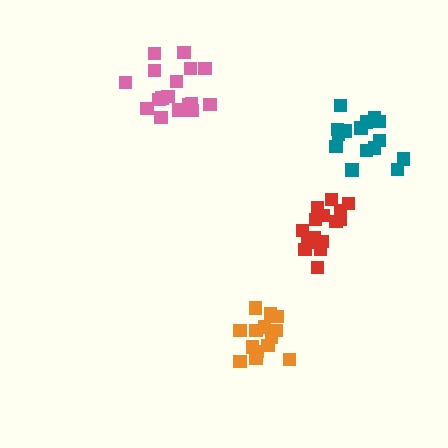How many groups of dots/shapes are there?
There are 4 groups.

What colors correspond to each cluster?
The clusters are colored: pink, orange, teal, red.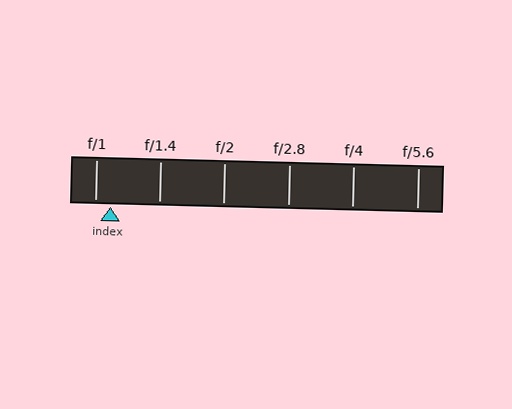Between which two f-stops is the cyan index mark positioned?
The index mark is between f/1 and f/1.4.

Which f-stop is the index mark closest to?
The index mark is closest to f/1.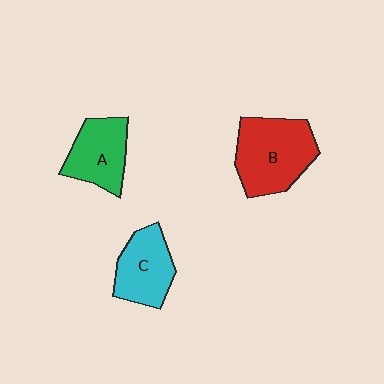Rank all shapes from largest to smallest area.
From largest to smallest: B (red), C (cyan), A (green).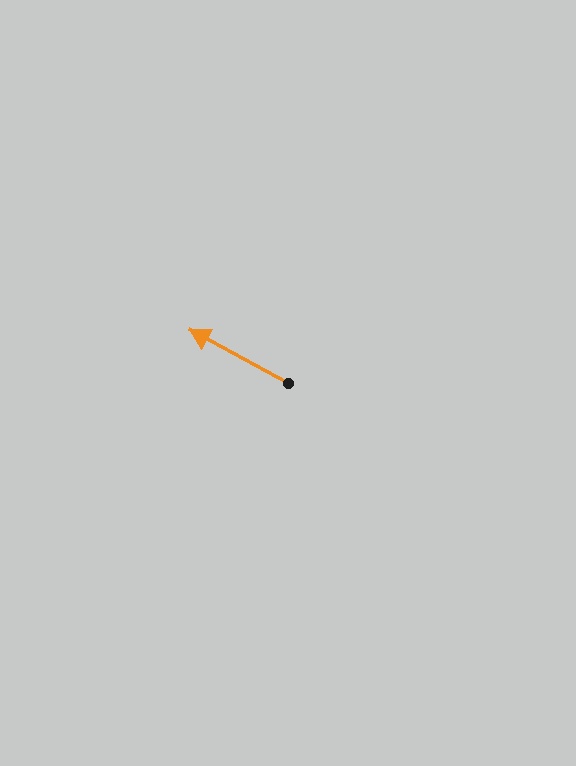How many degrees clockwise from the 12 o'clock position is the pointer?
Approximately 298 degrees.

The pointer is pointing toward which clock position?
Roughly 10 o'clock.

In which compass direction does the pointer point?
Northwest.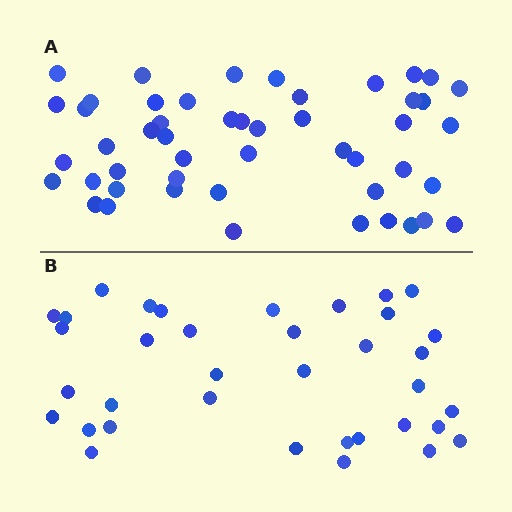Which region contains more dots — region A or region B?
Region A (the top region) has more dots.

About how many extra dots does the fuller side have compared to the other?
Region A has approximately 15 more dots than region B.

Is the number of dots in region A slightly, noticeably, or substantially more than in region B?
Region A has noticeably more, but not dramatically so. The ratio is roughly 1.4 to 1.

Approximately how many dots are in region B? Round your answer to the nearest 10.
About 40 dots. (The exact count is 36, which rounds to 40.)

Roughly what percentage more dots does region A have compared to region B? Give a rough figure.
About 35% more.